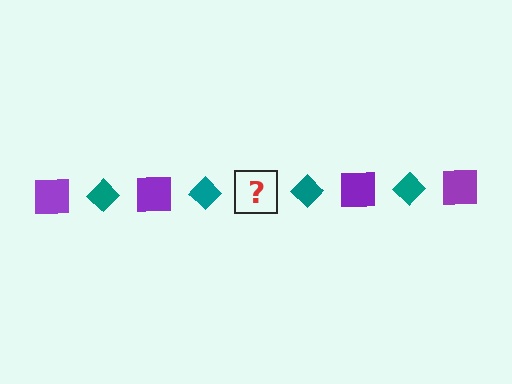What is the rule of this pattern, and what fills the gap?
The rule is that the pattern alternates between purple square and teal diamond. The gap should be filled with a purple square.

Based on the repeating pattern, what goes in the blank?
The blank should be a purple square.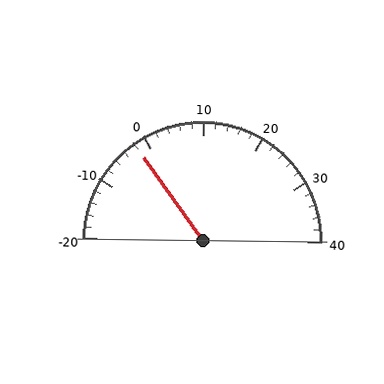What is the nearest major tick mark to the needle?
The nearest major tick mark is 0.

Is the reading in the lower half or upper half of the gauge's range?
The reading is in the lower half of the range (-20 to 40).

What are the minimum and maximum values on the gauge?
The gauge ranges from -20 to 40.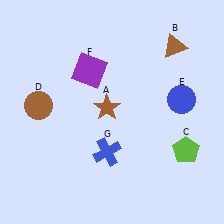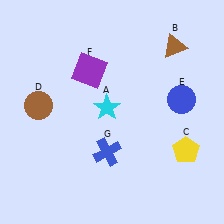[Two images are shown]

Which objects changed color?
A changed from brown to cyan. C changed from lime to yellow.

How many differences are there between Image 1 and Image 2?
There are 2 differences between the two images.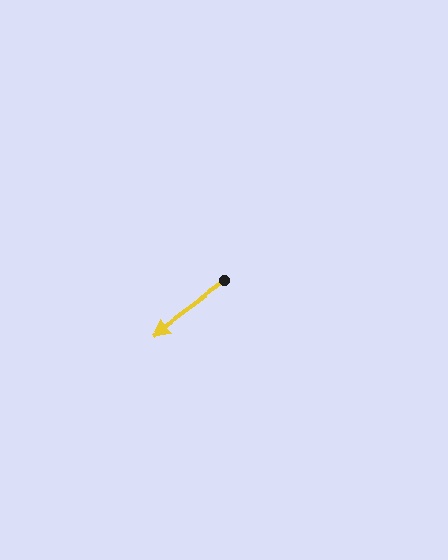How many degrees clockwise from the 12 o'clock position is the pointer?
Approximately 233 degrees.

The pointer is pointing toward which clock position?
Roughly 8 o'clock.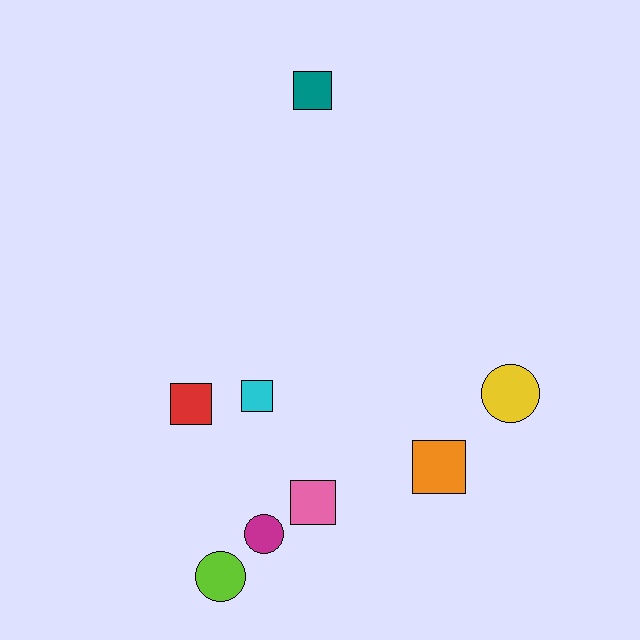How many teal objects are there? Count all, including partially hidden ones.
There is 1 teal object.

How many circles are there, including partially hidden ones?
There are 3 circles.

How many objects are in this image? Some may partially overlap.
There are 8 objects.